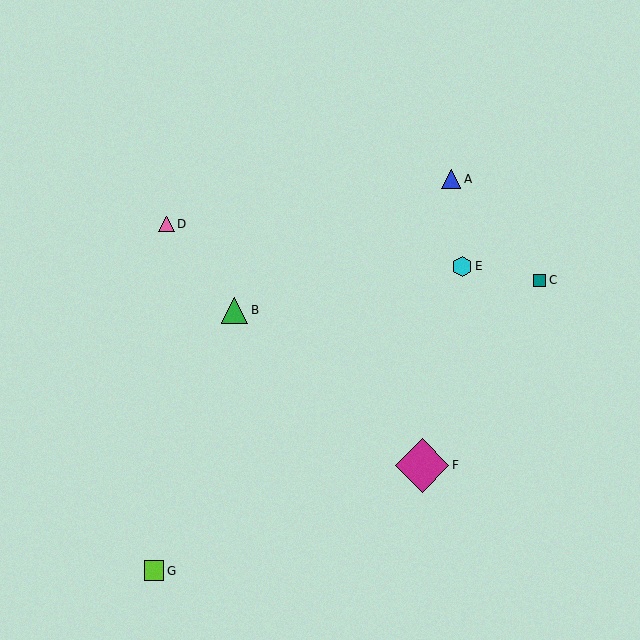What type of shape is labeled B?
Shape B is a green triangle.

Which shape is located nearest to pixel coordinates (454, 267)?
The cyan hexagon (labeled E) at (462, 266) is nearest to that location.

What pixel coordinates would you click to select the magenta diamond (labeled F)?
Click at (422, 465) to select the magenta diamond F.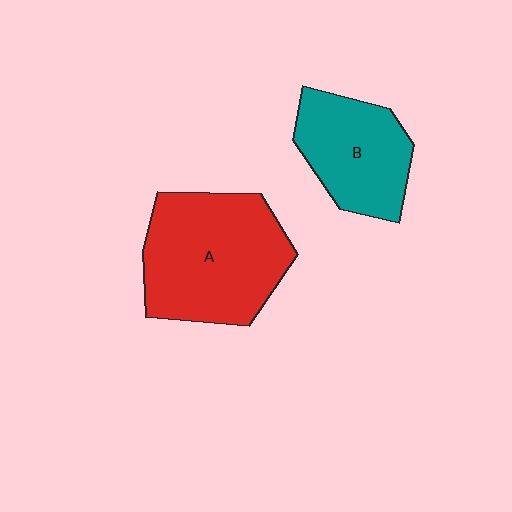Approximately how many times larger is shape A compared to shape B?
Approximately 1.5 times.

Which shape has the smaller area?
Shape B (teal).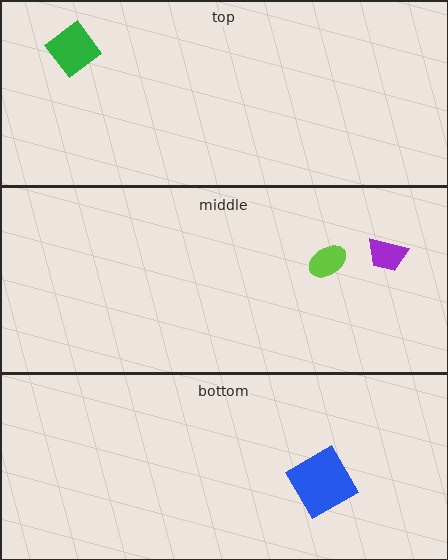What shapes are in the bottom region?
The blue diamond.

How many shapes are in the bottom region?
1.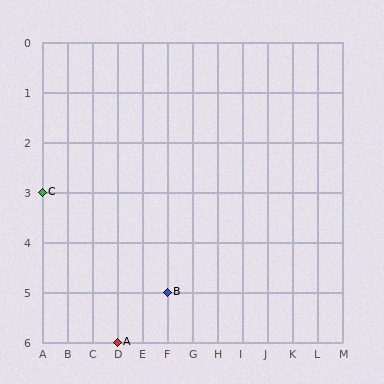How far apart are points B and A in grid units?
Points B and A are 2 columns and 1 row apart (about 2.2 grid units diagonally).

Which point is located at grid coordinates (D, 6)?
Point A is at (D, 6).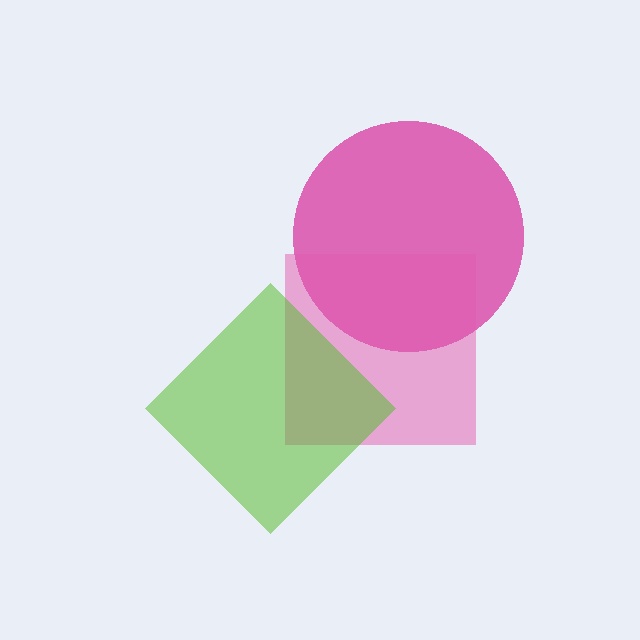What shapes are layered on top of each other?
The layered shapes are: a magenta circle, a pink square, a lime diamond.